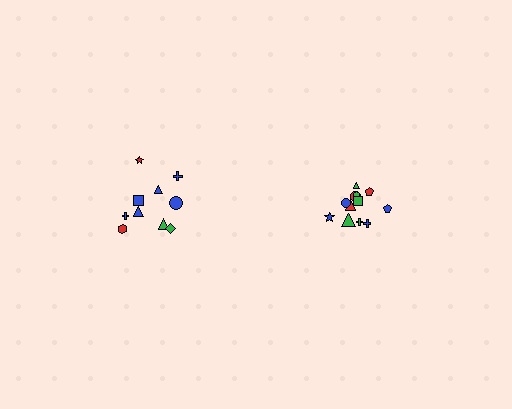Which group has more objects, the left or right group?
The right group.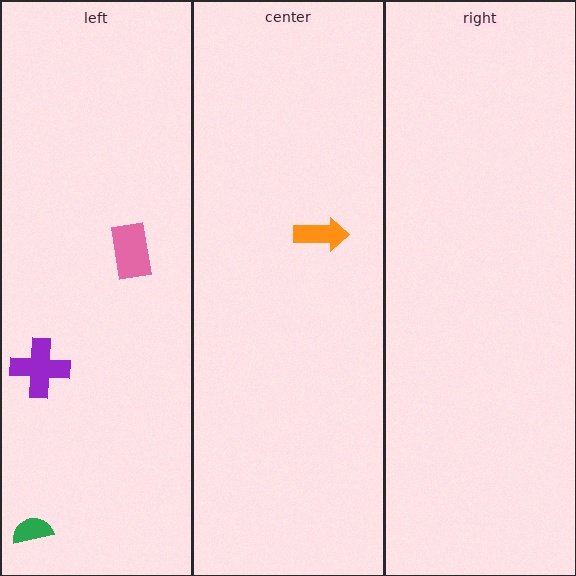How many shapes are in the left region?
3.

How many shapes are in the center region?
1.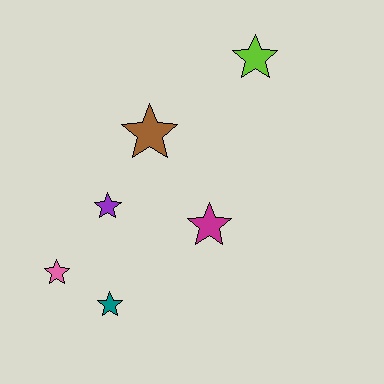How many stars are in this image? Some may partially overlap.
There are 6 stars.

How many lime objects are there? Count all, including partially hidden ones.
There is 1 lime object.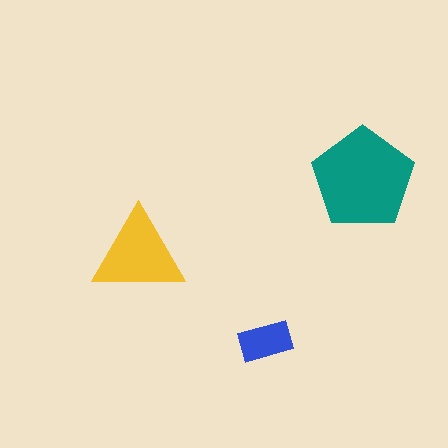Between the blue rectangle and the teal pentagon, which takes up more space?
The teal pentagon.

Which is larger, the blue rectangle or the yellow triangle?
The yellow triangle.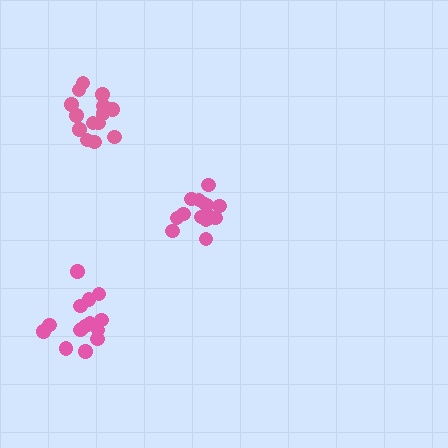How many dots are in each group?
Group 1: 14 dots, Group 2: 15 dots, Group 3: 15 dots (44 total).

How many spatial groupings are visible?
There are 3 spatial groupings.